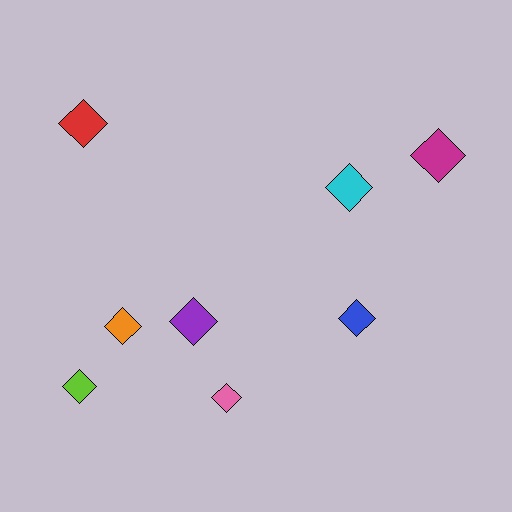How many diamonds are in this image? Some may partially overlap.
There are 8 diamonds.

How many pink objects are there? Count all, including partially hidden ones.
There is 1 pink object.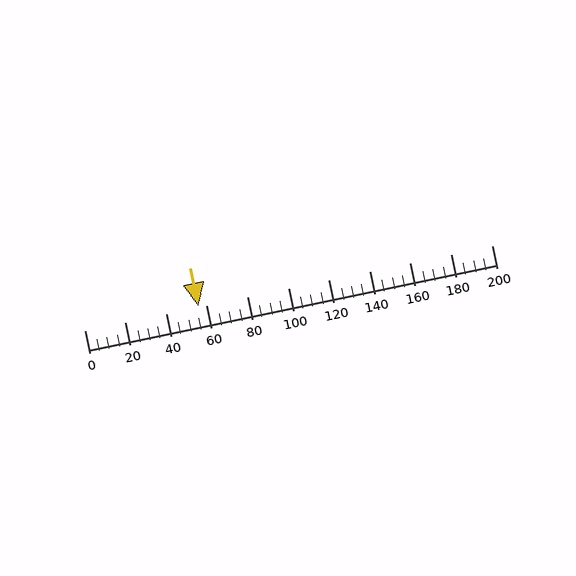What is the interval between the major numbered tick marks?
The major tick marks are spaced 20 units apart.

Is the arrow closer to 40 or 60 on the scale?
The arrow is closer to 60.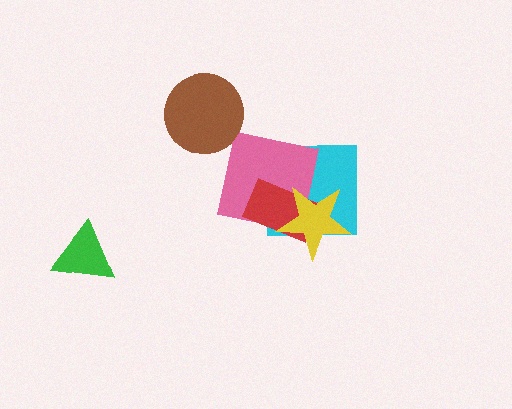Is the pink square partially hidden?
Yes, it is partially covered by another shape.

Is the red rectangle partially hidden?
Yes, it is partially covered by another shape.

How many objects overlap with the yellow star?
3 objects overlap with the yellow star.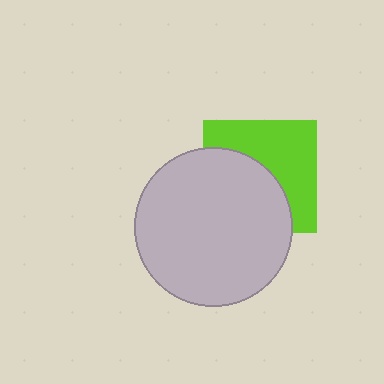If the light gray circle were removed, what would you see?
You would see the complete lime square.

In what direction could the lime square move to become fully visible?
The lime square could move toward the upper-right. That would shift it out from behind the light gray circle entirely.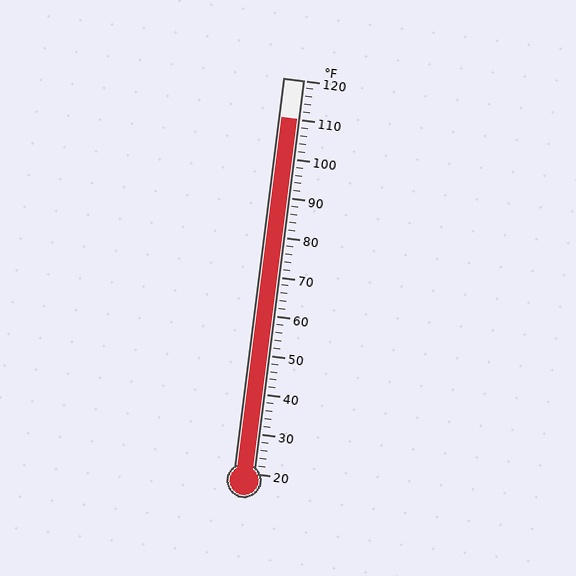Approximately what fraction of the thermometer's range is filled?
The thermometer is filled to approximately 90% of its range.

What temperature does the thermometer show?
The thermometer shows approximately 110°F.